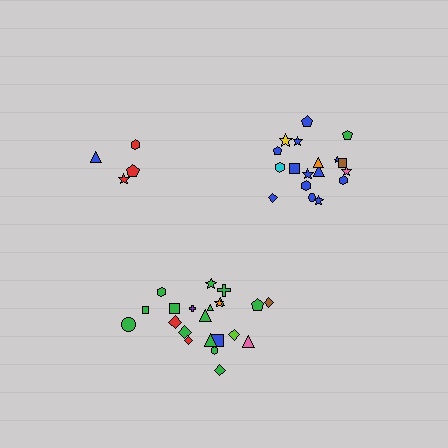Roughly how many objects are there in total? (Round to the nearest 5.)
Roughly 45 objects in total.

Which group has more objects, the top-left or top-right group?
The top-right group.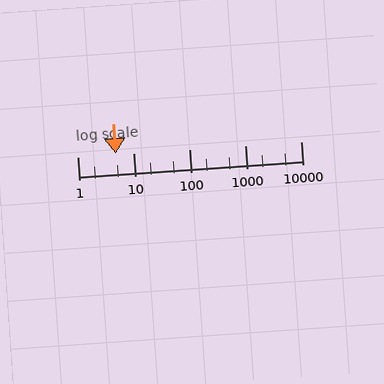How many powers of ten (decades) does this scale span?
The scale spans 4 decades, from 1 to 10000.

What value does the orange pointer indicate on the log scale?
The pointer indicates approximately 4.8.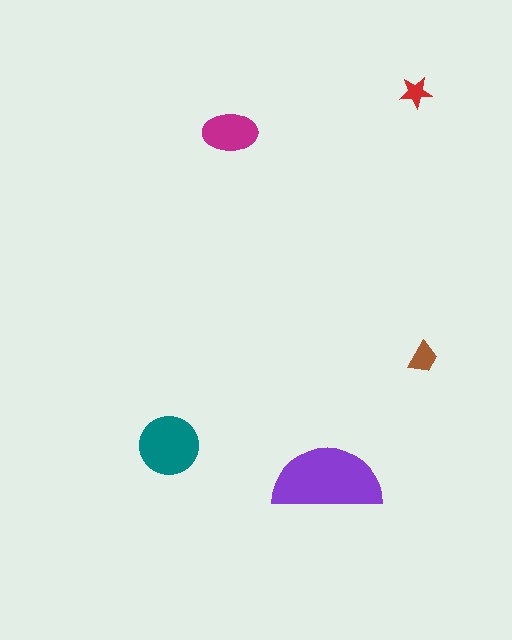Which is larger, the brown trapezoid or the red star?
The brown trapezoid.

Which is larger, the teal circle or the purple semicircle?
The purple semicircle.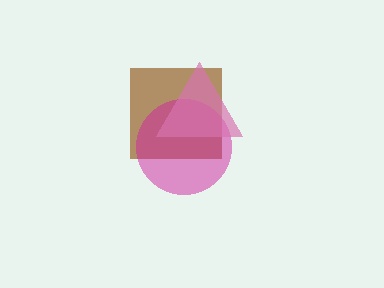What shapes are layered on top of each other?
The layered shapes are: a brown square, a magenta circle, a pink triangle.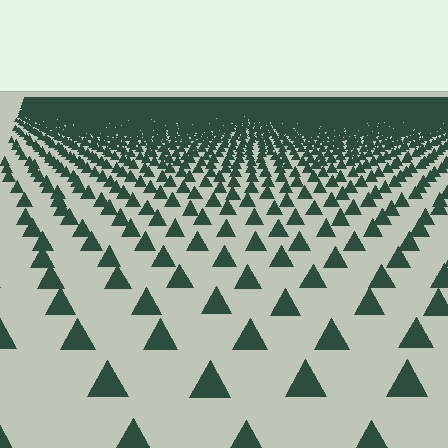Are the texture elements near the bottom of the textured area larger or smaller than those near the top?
Larger. Near the bottom, elements are closer to the viewer and appear at a bigger on-screen size.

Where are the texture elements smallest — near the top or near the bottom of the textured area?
Near the top.